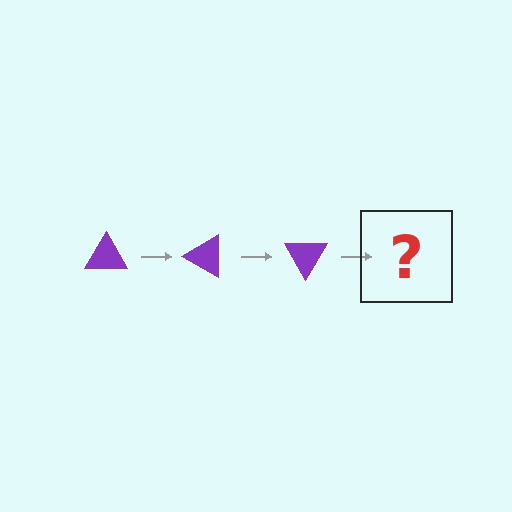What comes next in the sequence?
The next element should be a purple triangle rotated 90 degrees.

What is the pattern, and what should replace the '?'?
The pattern is that the triangle rotates 30 degrees each step. The '?' should be a purple triangle rotated 90 degrees.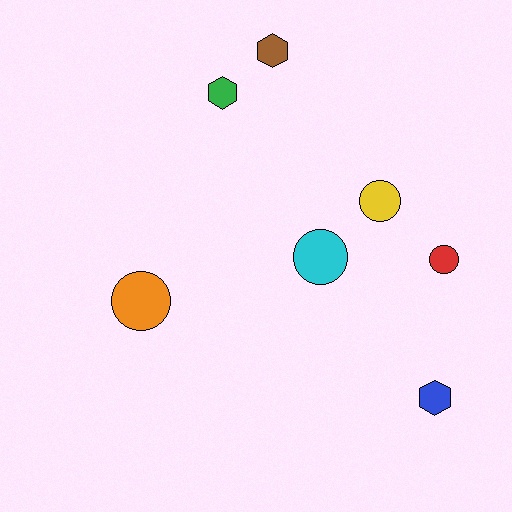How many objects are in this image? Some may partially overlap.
There are 7 objects.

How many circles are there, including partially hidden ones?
There are 4 circles.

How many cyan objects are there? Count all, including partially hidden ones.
There is 1 cyan object.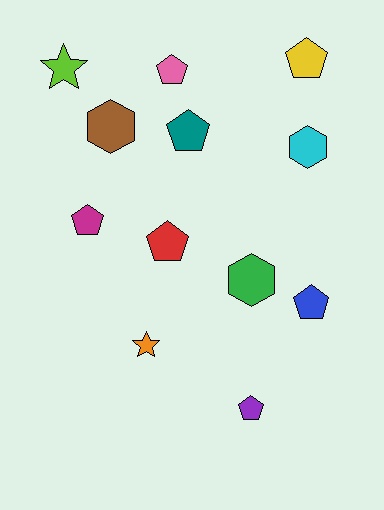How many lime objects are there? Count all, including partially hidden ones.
There is 1 lime object.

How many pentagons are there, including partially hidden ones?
There are 7 pentagons.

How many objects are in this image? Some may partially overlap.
There are 12 objects.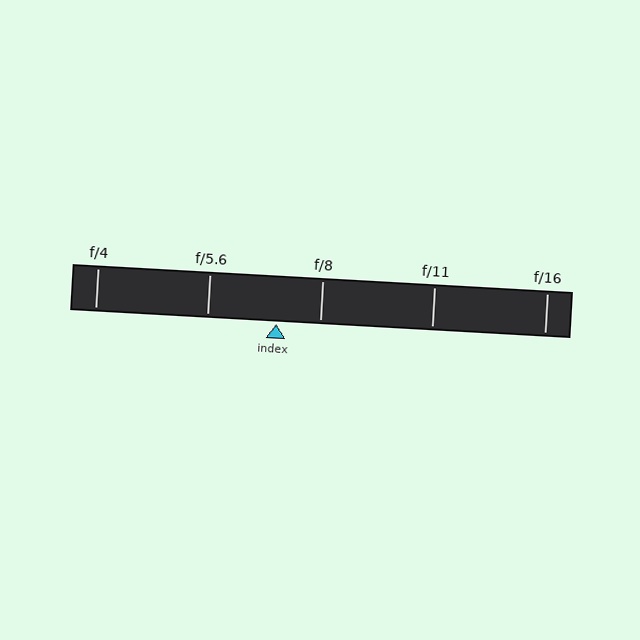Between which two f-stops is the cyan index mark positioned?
The index mark is between f/5.6 and f/8.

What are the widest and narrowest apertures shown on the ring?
The widest aperture shown is f/4 and the narrowest is f/16.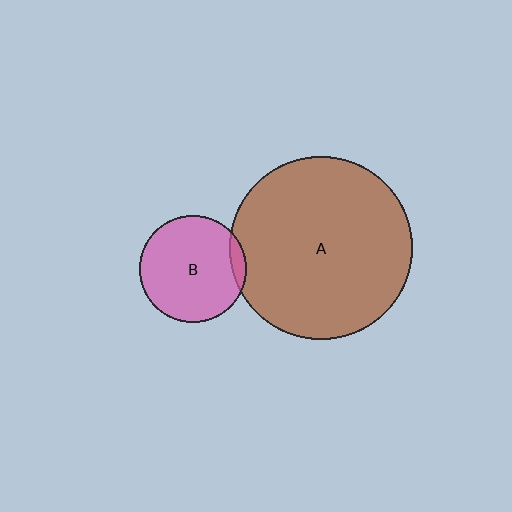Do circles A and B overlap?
Yes.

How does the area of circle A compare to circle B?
Approximately 2.9 times.